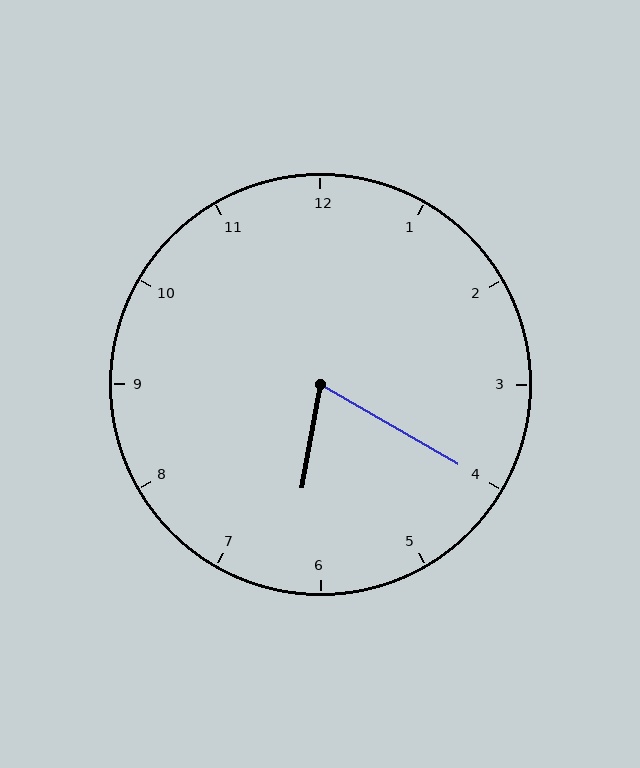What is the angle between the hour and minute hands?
Approximately 70 degrees.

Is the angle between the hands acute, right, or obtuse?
It is acute.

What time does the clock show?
6:20.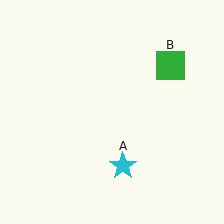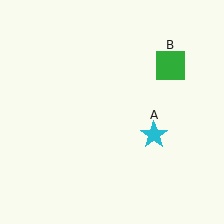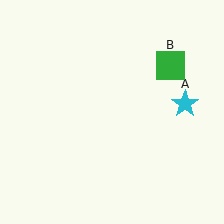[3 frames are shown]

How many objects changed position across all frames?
1 object changed position: cyan star (object A).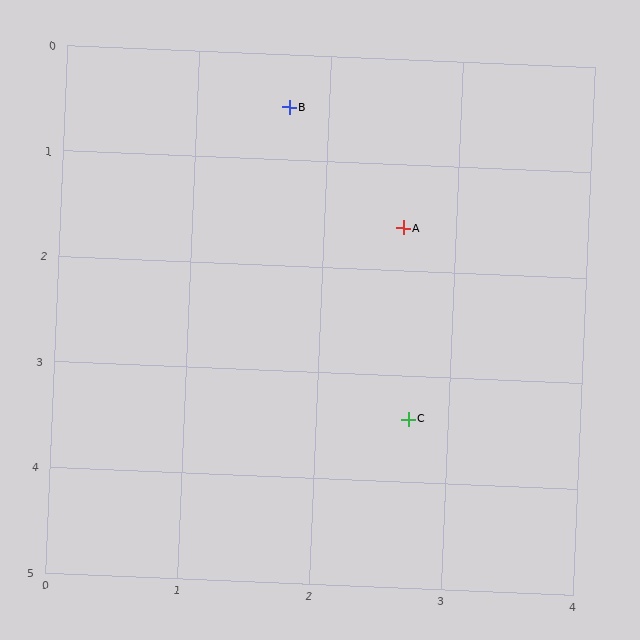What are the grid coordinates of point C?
Point C is at approximately (2.7, 3.4).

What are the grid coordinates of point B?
Point B is at approximately (1.7, 0.5).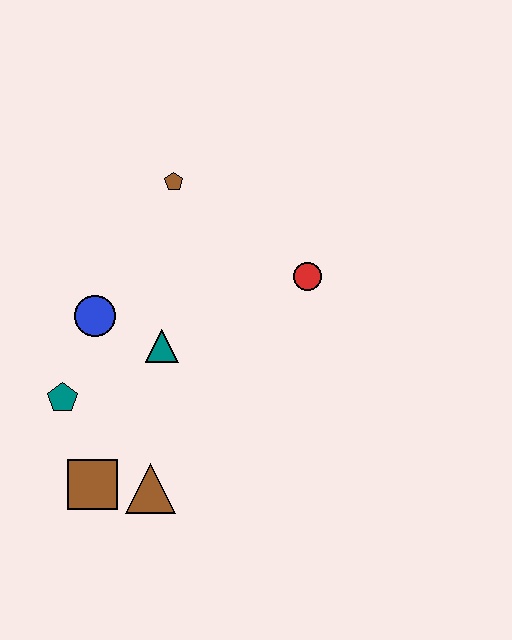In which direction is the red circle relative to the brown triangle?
The red circle is above the brown triangle.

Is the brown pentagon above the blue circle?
Yes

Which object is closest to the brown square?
The brown triangle is closest to the brown square.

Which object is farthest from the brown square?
The brown pentagon is farthest from the brown square.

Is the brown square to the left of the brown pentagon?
Yes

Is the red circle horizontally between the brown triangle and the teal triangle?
No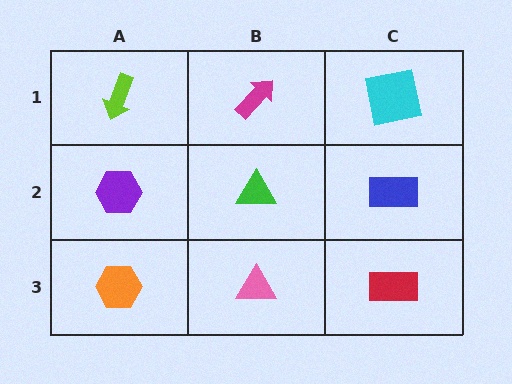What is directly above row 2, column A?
A lime arrow.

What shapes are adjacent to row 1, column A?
A purple hexagon (row 2, column A), a magenta arrow (row 1, column B).